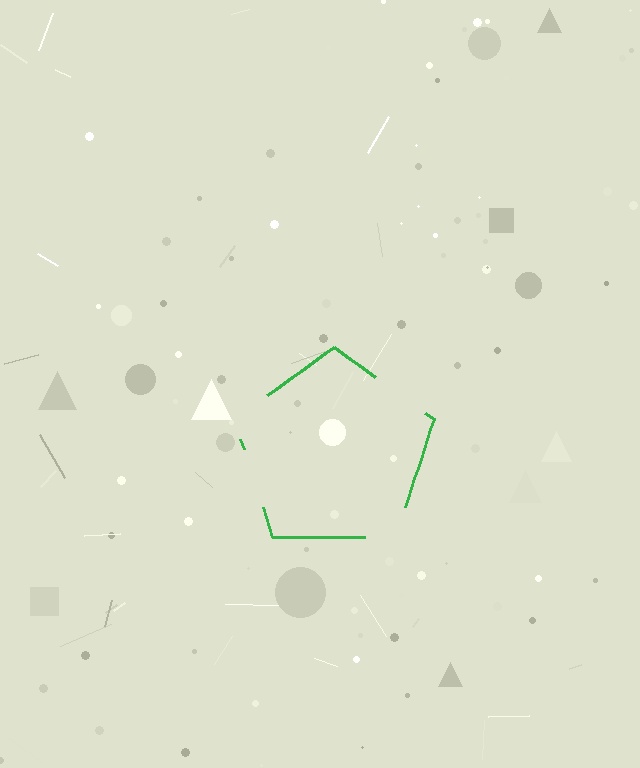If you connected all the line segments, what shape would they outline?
They would outline a pentagon.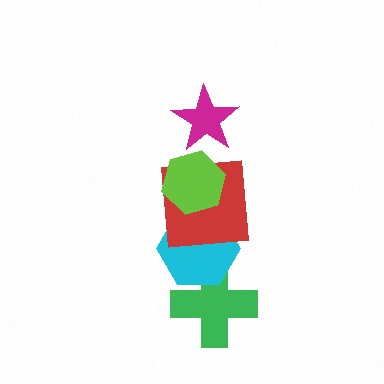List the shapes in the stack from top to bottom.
From top to bottom: the magenta star, the lime hexagon, the red square, the cyan hexagon, the green cross.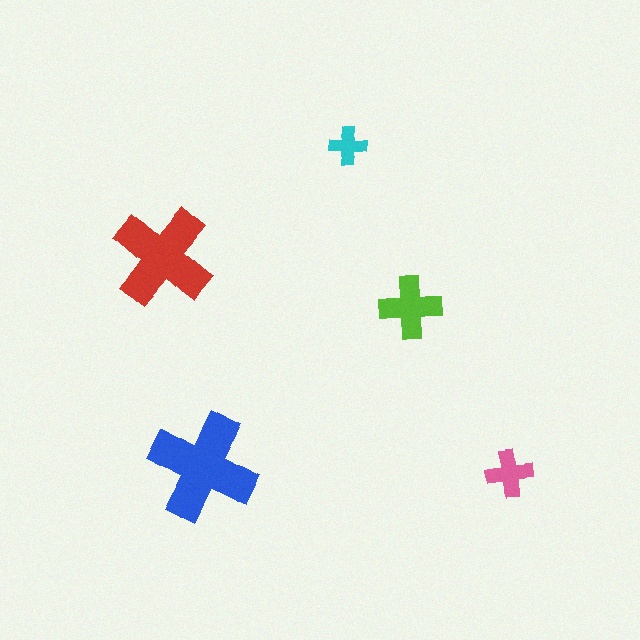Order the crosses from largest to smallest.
the blue one, the red one, the lime one, the pink one, the cyan one.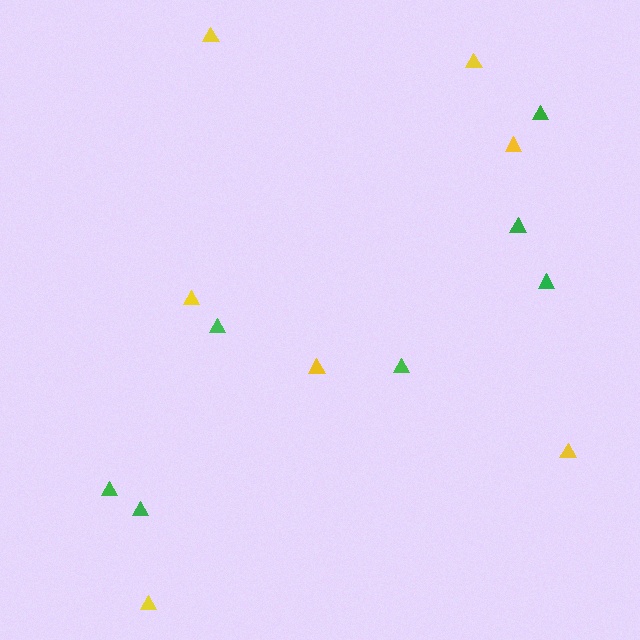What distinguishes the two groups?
There are 2 groups: one group of yellow triangles (7) and one group of green triangles (7).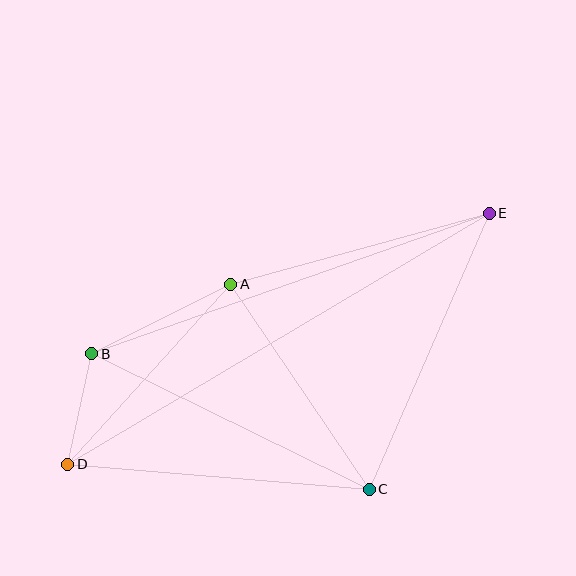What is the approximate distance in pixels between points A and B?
The distance between A and B is approximately 155 pixels.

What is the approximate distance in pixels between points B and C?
The distance between B and C is approximately 309 pixels.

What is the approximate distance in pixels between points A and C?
The distance between A and C is approximately 247 pixels.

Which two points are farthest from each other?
Points D and E are farthest from each other.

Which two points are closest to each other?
Points B and D are closest to each other.